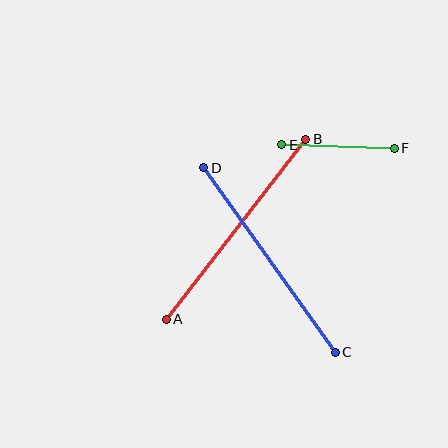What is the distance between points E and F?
The distance is approximately 112 pixels.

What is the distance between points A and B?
The distance is approximately 227 pixels.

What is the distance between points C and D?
The distance is approximately 227 pixels.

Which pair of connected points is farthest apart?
Points A and B are farthest apart.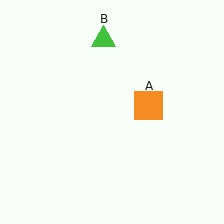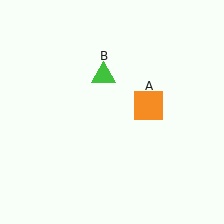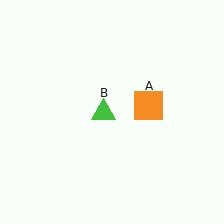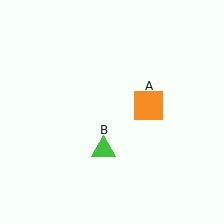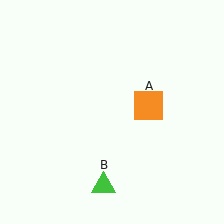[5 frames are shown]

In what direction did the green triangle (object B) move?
The green triangle (object B) moved down.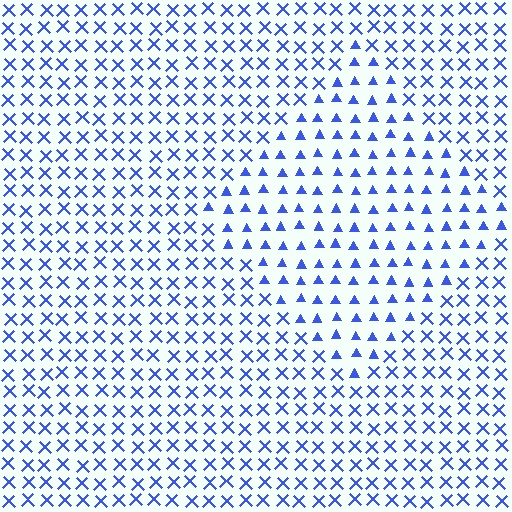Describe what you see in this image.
The image is filled with small blue elements arranged in a uniform grid. A diamond-shaped region contains triangles, while the surrounding area contains X marks. The boundary is defined purely by the change in element shape.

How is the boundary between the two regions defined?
The boundary is defined by a change in element shape: triangles inside vs. X marks outside. All elements share the same color and spacing.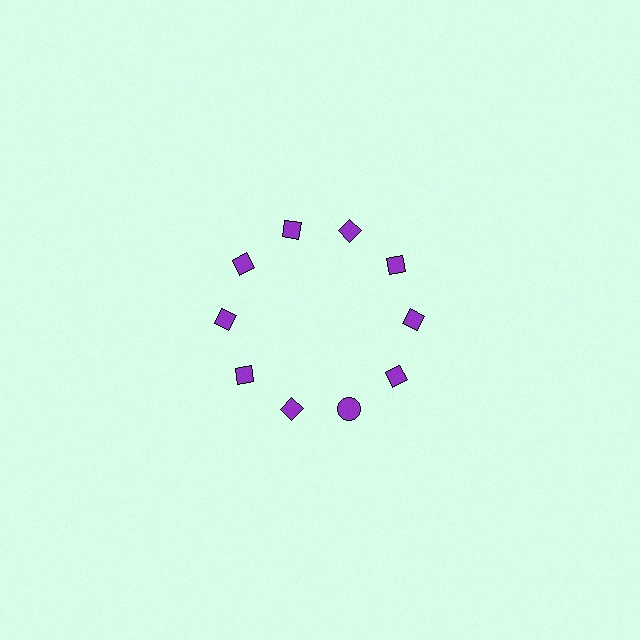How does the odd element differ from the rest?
It has a different shape: circle instead of diamond.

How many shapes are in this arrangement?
There are 10 shapes arranged in a ring pattern.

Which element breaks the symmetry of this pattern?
The purple circle at roughly the 5 o'clock position breaks the symmetry. All other shapes are purple diamonds.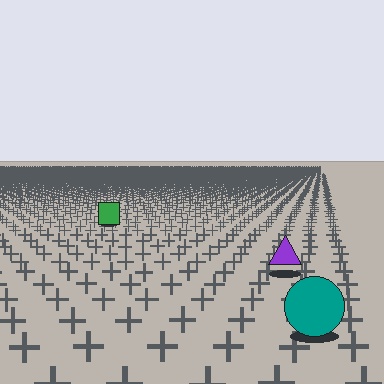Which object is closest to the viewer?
The teal circle is closest. The texture marks near it are larger and more spread out.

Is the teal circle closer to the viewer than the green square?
Yes. The teal circle is closer — you can tell from the texture gradient: the ground texture is coarser near it.